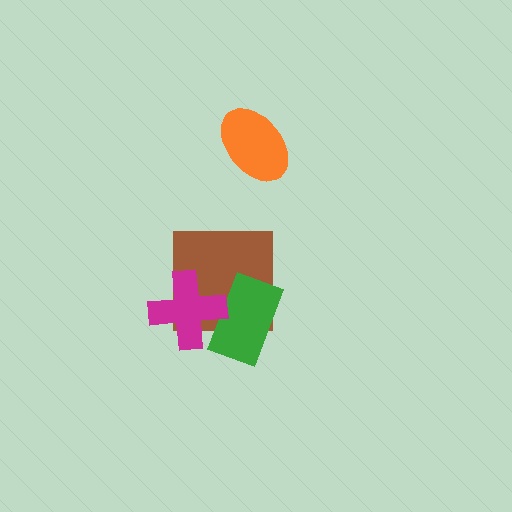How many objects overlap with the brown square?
2 objects overlap with the brown square.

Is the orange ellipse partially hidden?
No, no other shape covers it.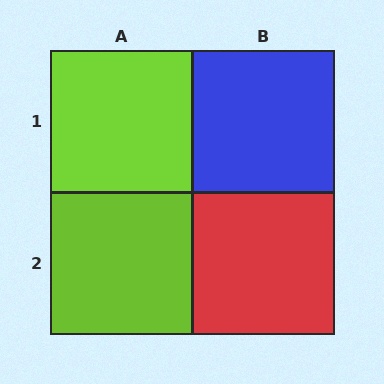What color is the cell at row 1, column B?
Blue.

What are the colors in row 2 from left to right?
Lime, red.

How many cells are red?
1 cell is red.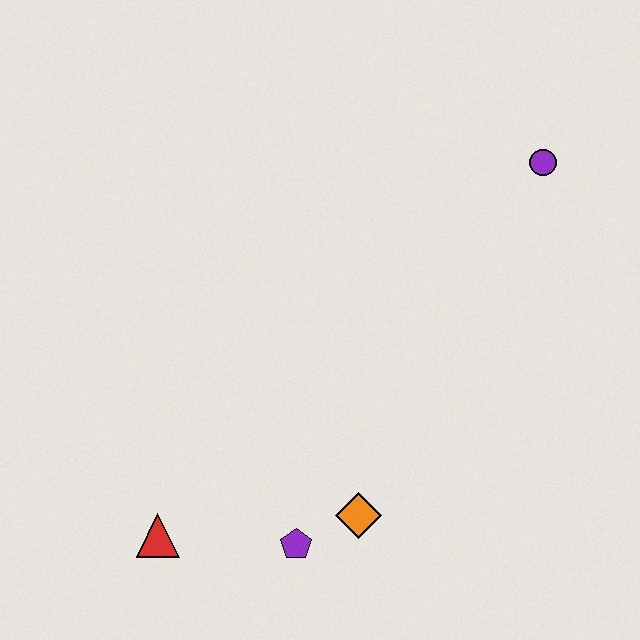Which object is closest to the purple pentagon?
The orange diamond is closest to the purple pentagon.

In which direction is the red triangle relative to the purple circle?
The red triangle is to the left of the purple circle.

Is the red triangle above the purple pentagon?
Yes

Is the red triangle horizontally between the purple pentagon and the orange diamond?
No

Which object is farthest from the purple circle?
The red triangle is farthest from the purple circle.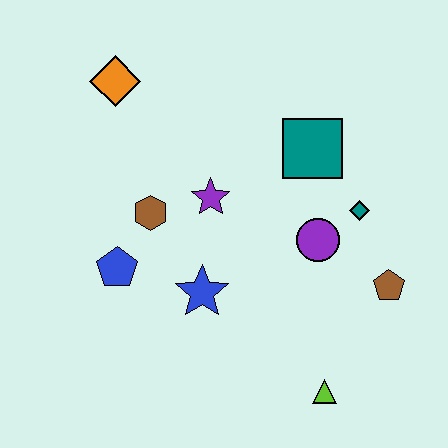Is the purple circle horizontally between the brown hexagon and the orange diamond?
No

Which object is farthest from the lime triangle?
The orange diamond is farthest from the lime triangle.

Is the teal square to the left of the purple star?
No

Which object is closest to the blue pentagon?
The brown hexagon is closest to the blue pentagon.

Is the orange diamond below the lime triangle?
No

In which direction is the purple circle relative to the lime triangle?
The purple circle is above the lime triangle.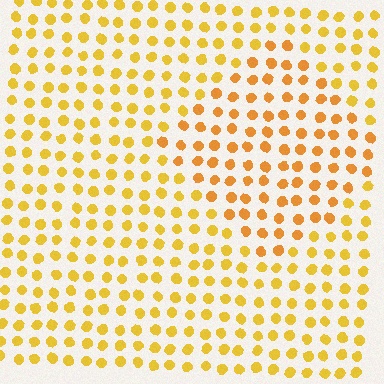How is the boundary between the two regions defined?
The boundary is defined purely by a slight shift in hue (about 18 degrees). Spacing, size, and orientation are identical on both sides.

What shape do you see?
I see a diamond.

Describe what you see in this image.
The image is filled with small yellow elements in a uniform arrangement. A diamond-shaped region is visible where the elements are tinted to a slightly different hue, forming a subtle color boundary.